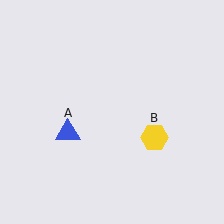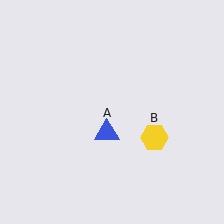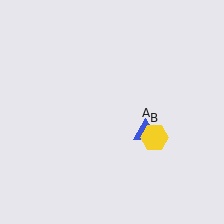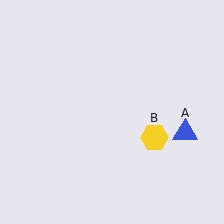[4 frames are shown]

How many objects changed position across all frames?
1 object changed position: blue triangle (object A).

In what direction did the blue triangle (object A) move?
The blue triangle (object A) moved right.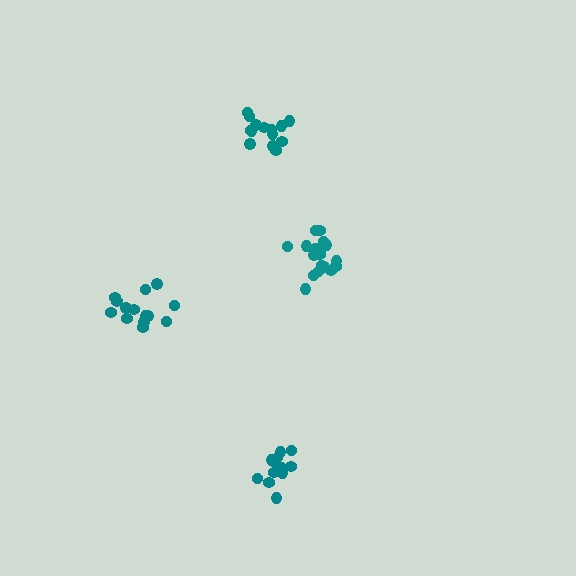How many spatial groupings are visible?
There are 4 spatial groupings.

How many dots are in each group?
Group 1: 14 dots, Group 2: 19 dots, Group 3: 14 dots, Group 4: 14 dots (61 total).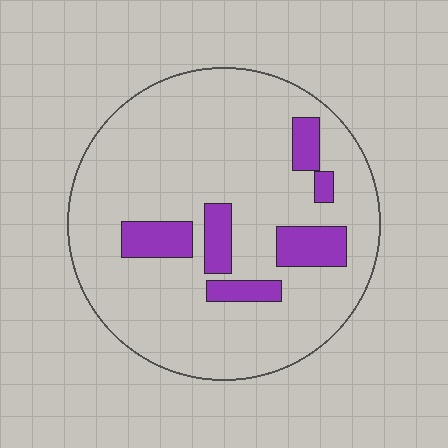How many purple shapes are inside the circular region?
6.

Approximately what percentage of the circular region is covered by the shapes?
Approximately 15%.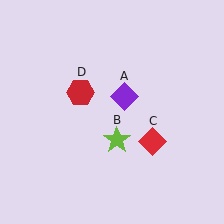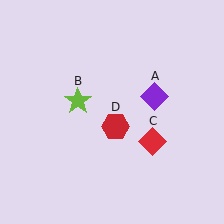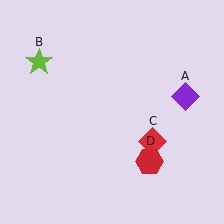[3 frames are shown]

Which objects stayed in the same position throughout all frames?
Red diamond (object C) remained stationary.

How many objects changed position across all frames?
3 objects changed position: purple diamond (object A), lime star (object B), red hexagon (object D).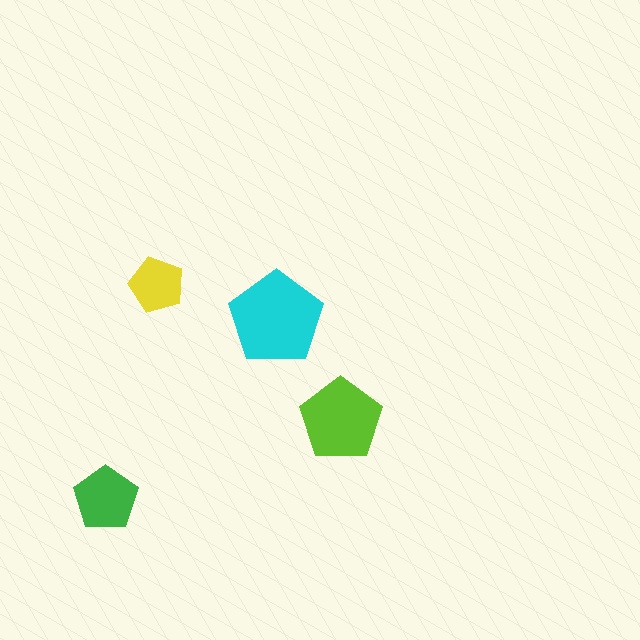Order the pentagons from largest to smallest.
the cyan one, the lime one, the green one, the yellow one.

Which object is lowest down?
The green pentagon is bottommost.